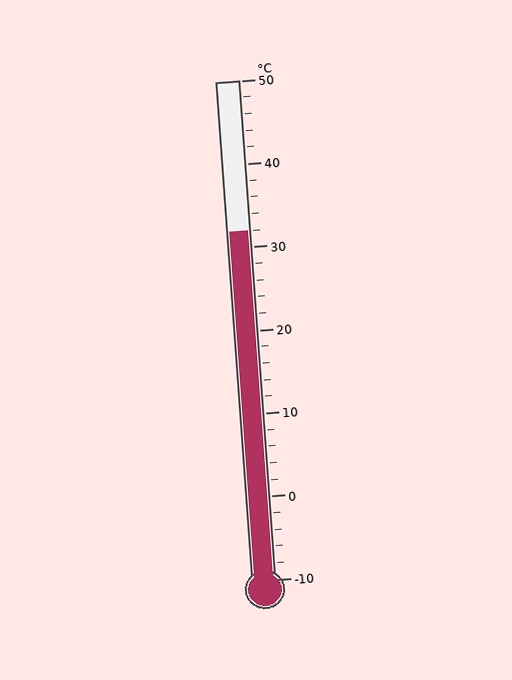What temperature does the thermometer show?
The thermometer shows approximately 32°C.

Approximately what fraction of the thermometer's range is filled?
The thermometer is filled to approximately 70% of its range.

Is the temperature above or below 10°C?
The temperature is above 10°C.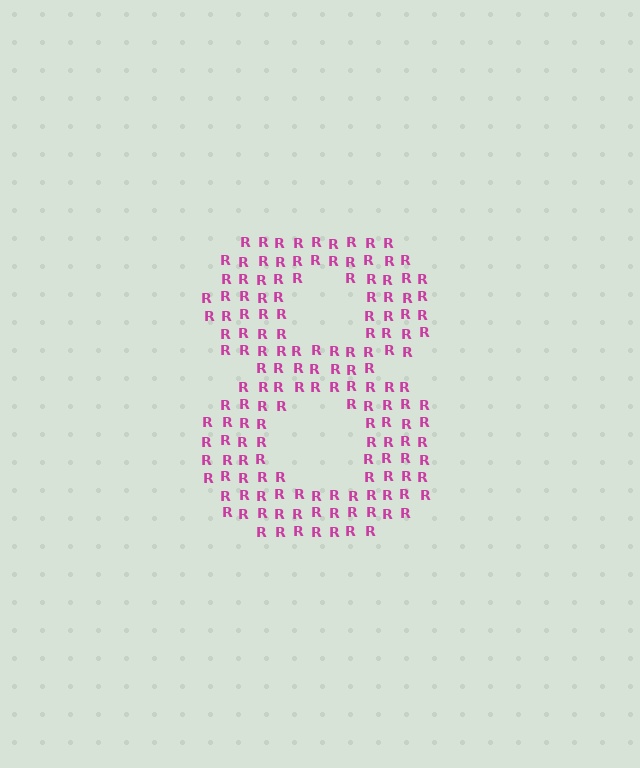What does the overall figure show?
The overall figure shows the digit 8.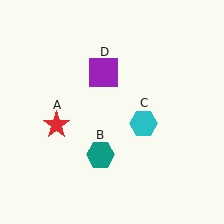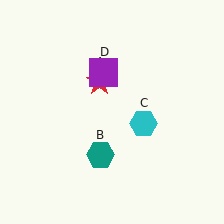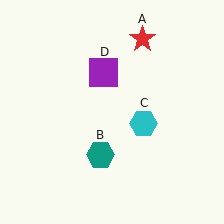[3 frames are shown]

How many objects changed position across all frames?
1 object changed position: red star (object A).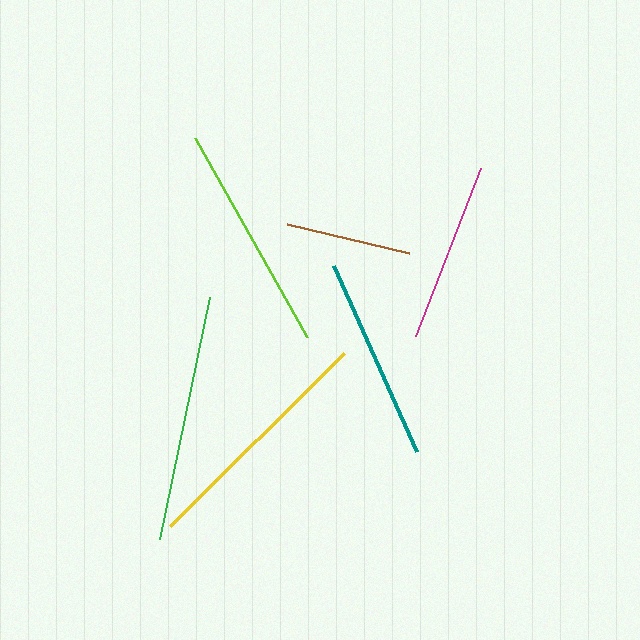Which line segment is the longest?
The green line is the longest at approximately 247 pixels.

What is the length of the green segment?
The green segment is approximately 247 pixels long.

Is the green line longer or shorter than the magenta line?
The green line is longer than the magenta line.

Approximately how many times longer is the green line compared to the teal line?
The green line is approximately 1.2 times the length of the teal line.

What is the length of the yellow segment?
The yellow segment is approximately 245 pixels long.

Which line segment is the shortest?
The brown line is the shortest at approximately 125 pixels.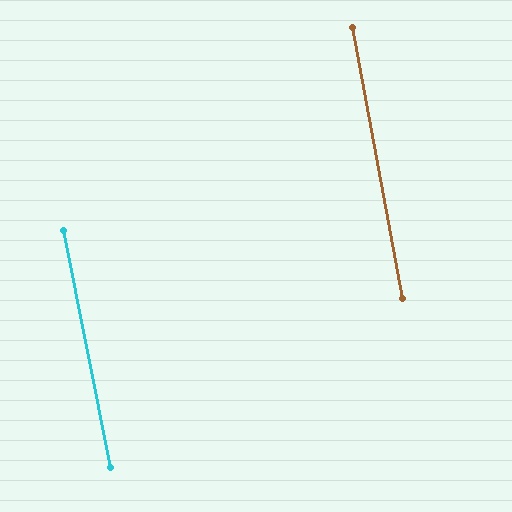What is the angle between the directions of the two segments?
Approximately 1 degree.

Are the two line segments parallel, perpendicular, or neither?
Parallel — their directions differ by only 0.8°.